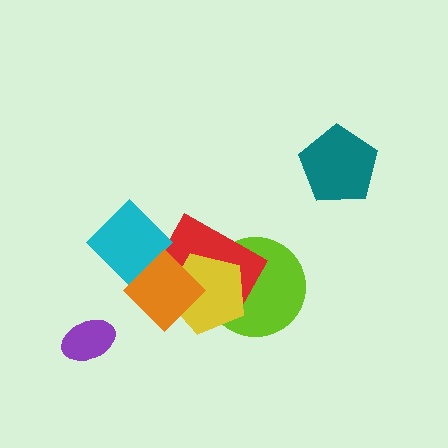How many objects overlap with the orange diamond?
3 objects overlap with the orange diamond.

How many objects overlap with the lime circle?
2 objects overlap with the lime circle.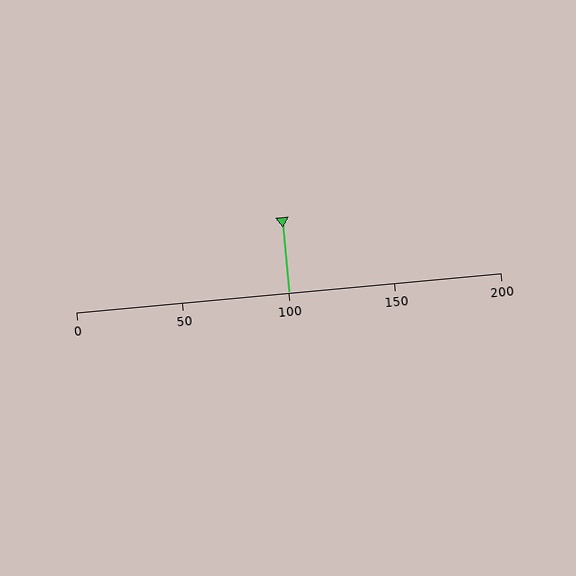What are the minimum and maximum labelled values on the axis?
The axis runs from 0 to 200.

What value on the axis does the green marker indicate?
The marker indicates approximately 100.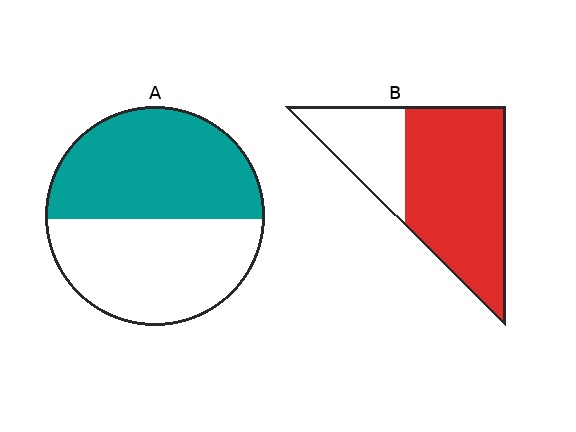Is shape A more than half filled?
Roughly half.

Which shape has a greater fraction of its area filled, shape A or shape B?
Shape B.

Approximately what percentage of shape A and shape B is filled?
A is approximately 50% and B is approximately 70%.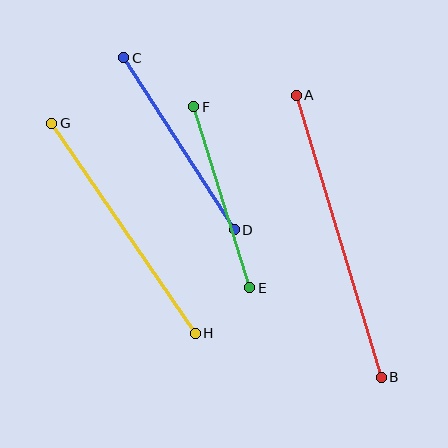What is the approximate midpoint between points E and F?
The midpoint is at approximately (222, 197) pixels.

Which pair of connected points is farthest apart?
Points A and B are farthest apart.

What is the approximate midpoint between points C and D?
The midpoint is at approximately (179, 144) pixels.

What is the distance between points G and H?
The distance is approximately 255 pixels.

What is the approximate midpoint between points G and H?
The midpoint is at approximately (123, 228) pixels.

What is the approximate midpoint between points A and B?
The midpoint is at approximately (339, 236) pixels.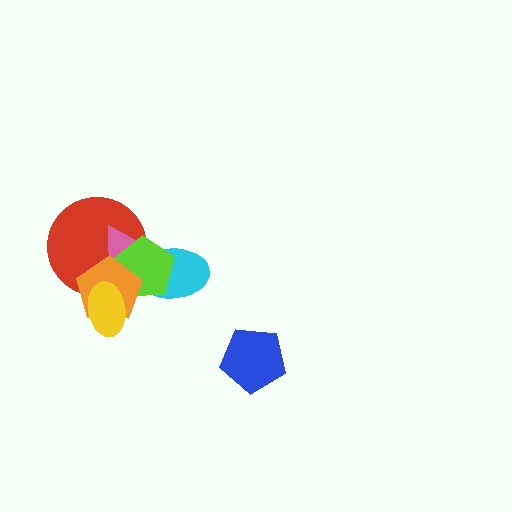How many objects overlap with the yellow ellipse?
2 objects overlap with the yellow ellipse.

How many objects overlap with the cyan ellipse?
3 objects overlap with the cyan ellipse.